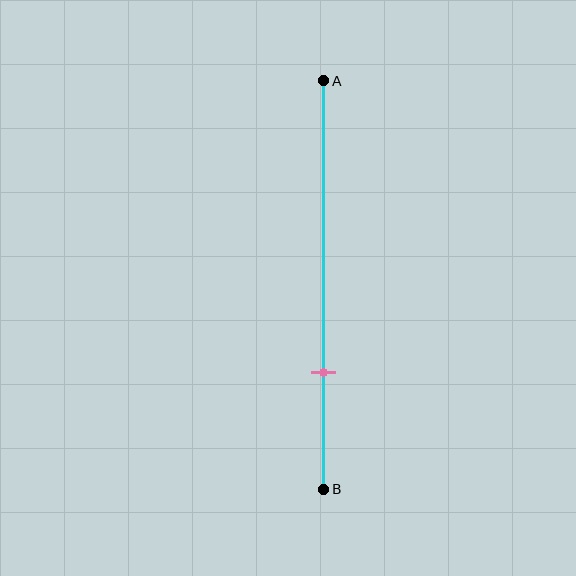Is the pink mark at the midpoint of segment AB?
No, the mark is at about 70% from A, not at the 50% midpoint.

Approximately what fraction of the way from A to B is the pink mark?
The pink mark is approximately 70% of the way from A to B.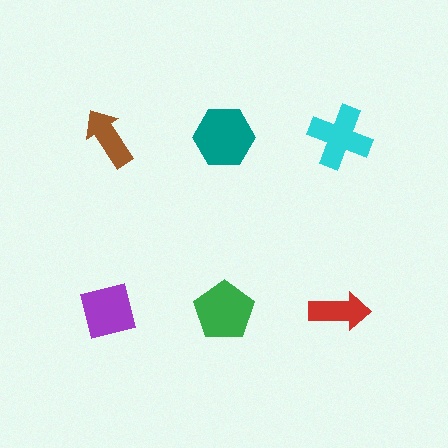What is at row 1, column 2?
A teal hexagon.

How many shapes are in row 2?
3 shapes.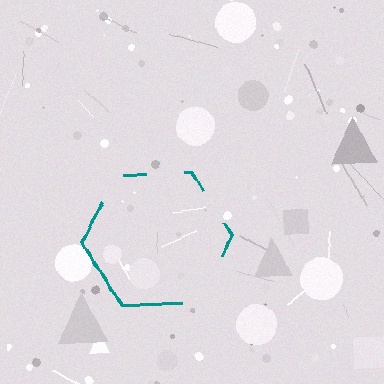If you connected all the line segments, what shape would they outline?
They would outline a hexagon.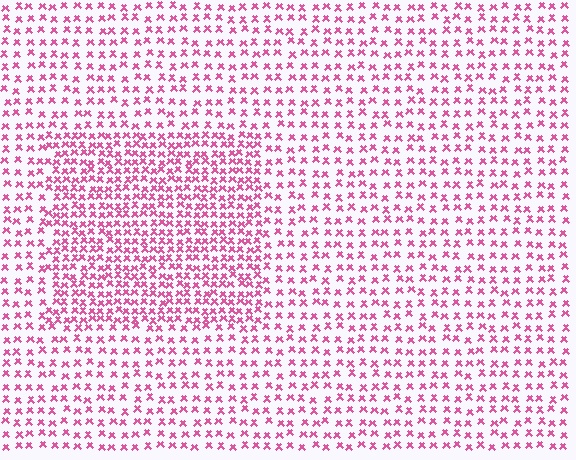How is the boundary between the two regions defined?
The boundary is defined by a change in element density (approximately 1.8x ratio). All elements are the same color, size, and shape.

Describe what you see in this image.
The image contains small pink elements arranged at two different densities. A rectangle-shaped region is visible where the elements are more densely packed than the surrounding area.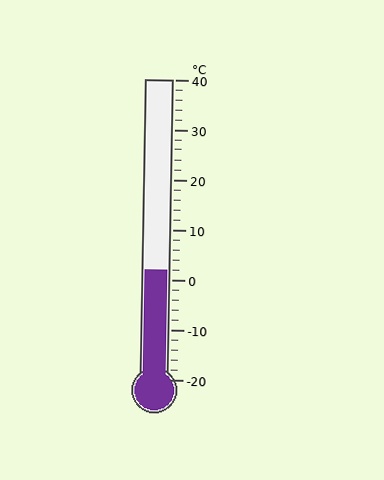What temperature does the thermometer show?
The thermometer shows approximately 2°C.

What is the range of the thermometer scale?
The thermometer scale ranges from -20°C to 40°C.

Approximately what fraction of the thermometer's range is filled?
The thermometer is filled to approximately 35% of its range.